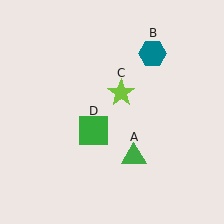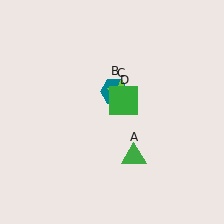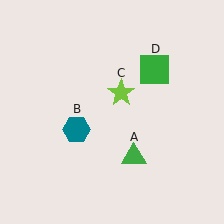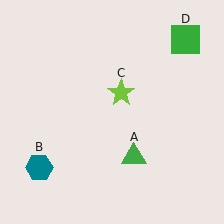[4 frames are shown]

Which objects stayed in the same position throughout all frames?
Green triangle (object A) and lime star (object C) remained stationary.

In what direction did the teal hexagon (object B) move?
The teal hexagon (object B) moved down and to the left.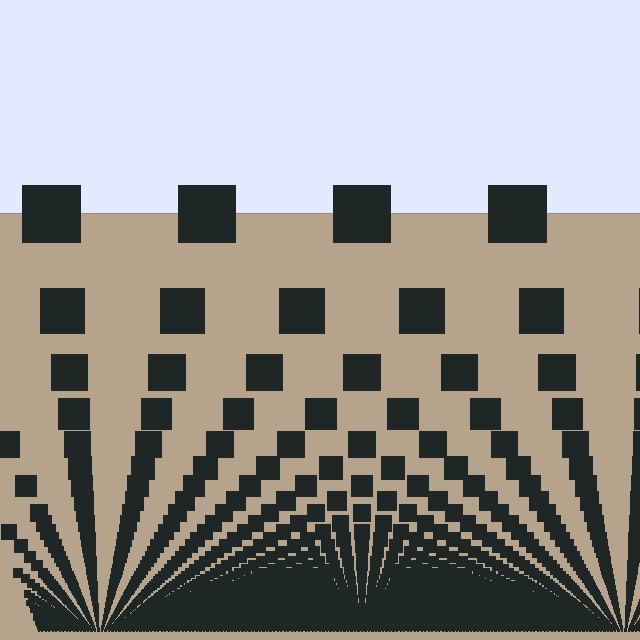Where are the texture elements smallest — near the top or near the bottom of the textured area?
Near the bottom.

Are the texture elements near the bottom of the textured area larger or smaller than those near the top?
Smaller. The gradient is inverted — elements near the bottom are smaller and denser.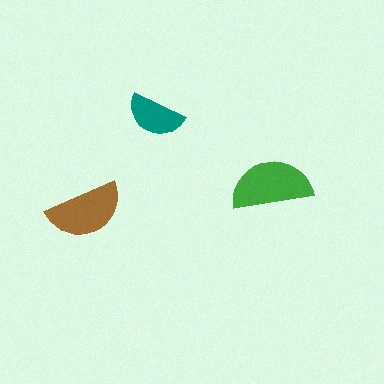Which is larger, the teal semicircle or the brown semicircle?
The brown one.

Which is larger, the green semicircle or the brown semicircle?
The green one.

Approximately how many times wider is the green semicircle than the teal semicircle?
About 1.5 times wider.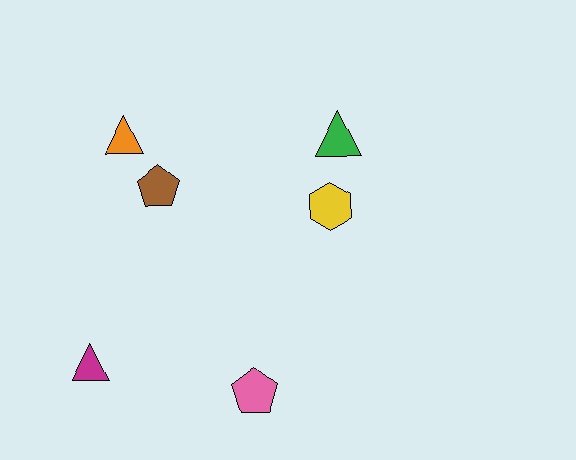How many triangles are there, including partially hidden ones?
There are 3 triangles.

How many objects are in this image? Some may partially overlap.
There are 6 objects.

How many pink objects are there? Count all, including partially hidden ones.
There is 1 pink object.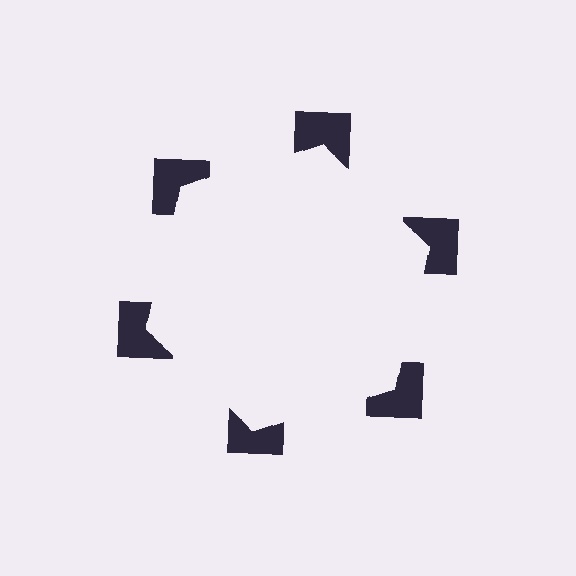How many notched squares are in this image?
There are 6 — one at each vertex of the illusory hexagon.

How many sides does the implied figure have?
6 sides.